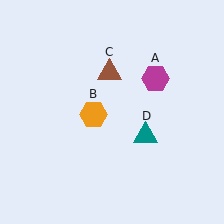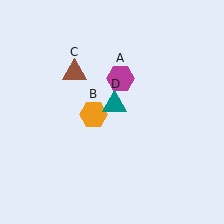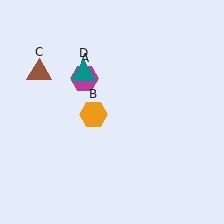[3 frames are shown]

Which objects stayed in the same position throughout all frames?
Orange hexagon (object B) remained stationary.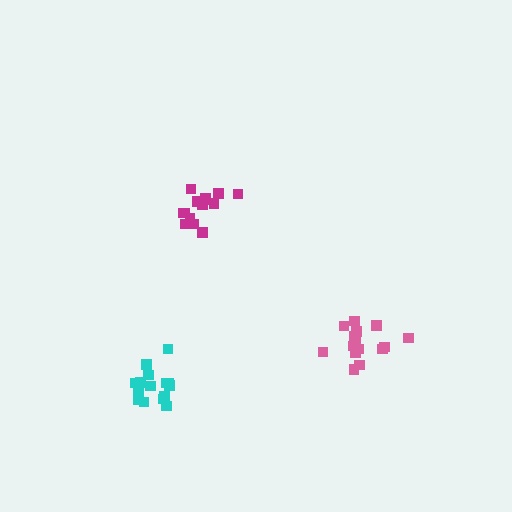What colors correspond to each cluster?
The clusters are colored: magenta, cyan, pink.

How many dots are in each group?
Group 1: 14 dots, Group 2: 16 dots, Group 3: 15 dots (45 total).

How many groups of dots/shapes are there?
There are 3 groups.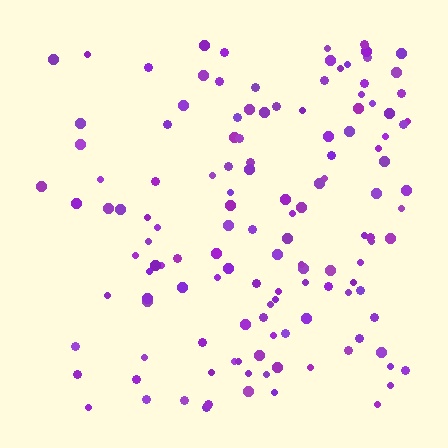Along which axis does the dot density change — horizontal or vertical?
Horizontal.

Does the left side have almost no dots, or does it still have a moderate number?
Still a moderate number, just noticeably fewer than the right.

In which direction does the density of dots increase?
From left to right, with the right side densest.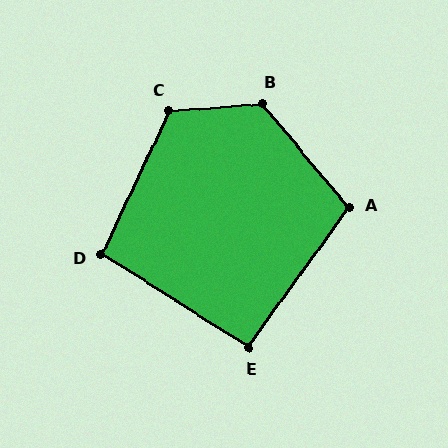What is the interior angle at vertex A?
Approximately 104 degrees (obtuse).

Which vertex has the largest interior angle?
B, at approximately 126 degrees.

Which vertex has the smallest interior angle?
E, at approximately 93 degrees.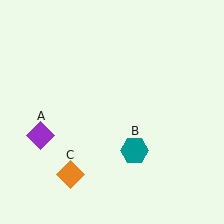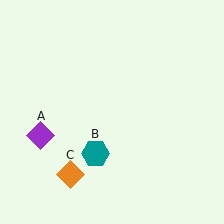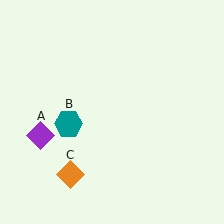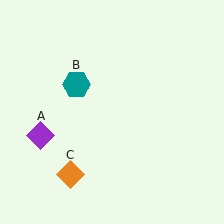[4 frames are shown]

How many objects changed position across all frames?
1 object changed position: teal hexagon (object B).